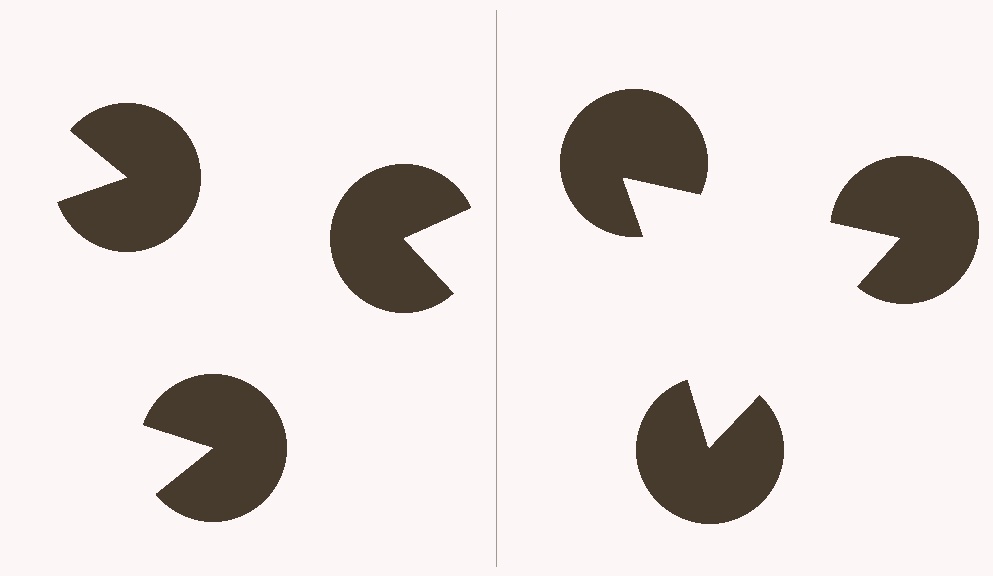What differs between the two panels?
The pac-man discs are positioned identically on both sides; only the wedge orientations differ. On the right they align to a triangle; on the left they are misaligned.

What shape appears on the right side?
An illusory triangle.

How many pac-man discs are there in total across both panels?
6 — 3 on each side.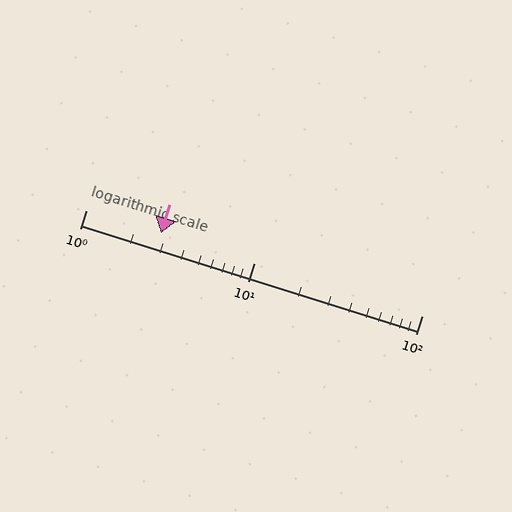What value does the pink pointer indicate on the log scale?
The pointer indicates approximately 2.8.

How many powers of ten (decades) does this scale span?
The scale spans 2 decades, from 1 to 100.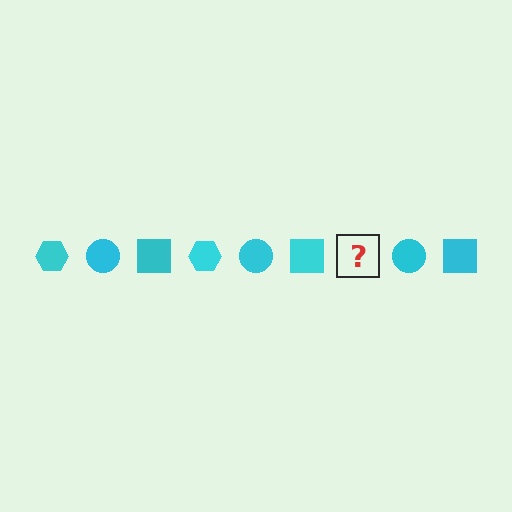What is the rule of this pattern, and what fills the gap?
The rule is that the pattern cycles through hexagon, circle, square shapes in cyan. The gap should be filled with a cyan hexagon.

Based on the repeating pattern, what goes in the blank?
The blank should be a cyan hexagon.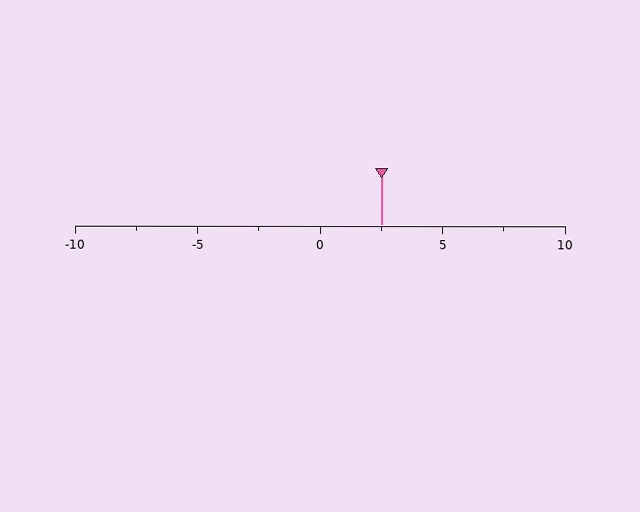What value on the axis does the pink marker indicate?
The marker indicates approximately 2.5.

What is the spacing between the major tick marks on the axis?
The major ticks are spaced 5 apart.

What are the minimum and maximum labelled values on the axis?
The axis runs from -10 to 10.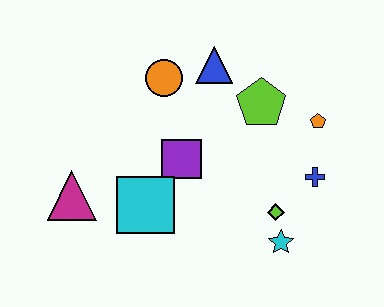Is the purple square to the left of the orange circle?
No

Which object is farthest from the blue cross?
The magenta triangle is farthest from the blue cross.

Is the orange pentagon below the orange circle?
Yes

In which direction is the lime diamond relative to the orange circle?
The lime diamond is below the orange circle.